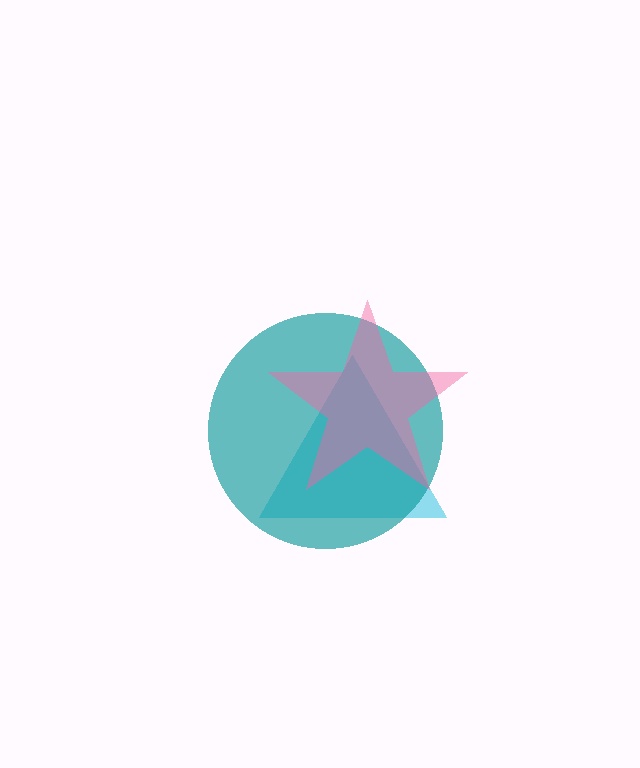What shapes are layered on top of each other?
The layered shapes are: a cyan triangle, a teal circle, a pink star.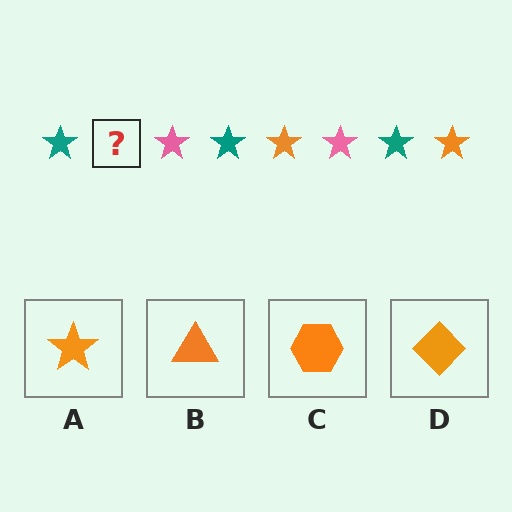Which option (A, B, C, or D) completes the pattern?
A.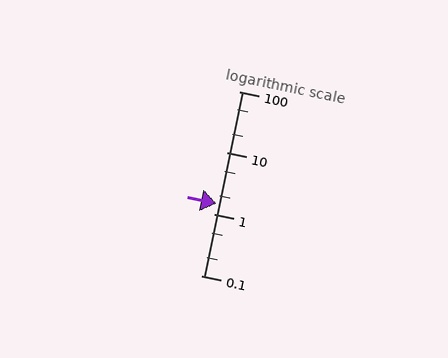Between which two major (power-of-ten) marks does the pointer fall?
The pointer is between 1 and 10.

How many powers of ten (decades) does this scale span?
The scale spans 3 decades, from 0.1 to 100.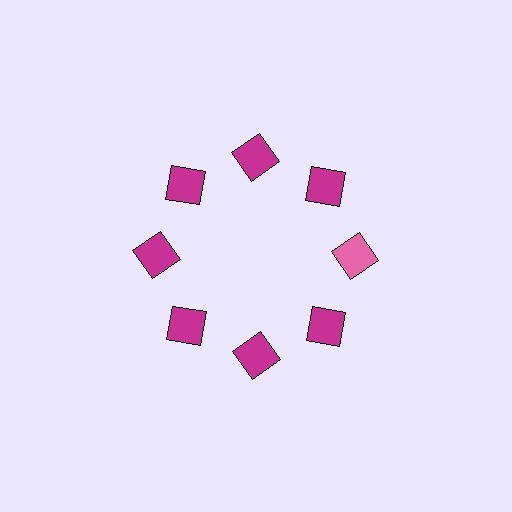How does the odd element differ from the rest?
It has a different color: pink instead of magenta.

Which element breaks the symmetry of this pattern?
The pink square at roughly the 3 o'clock position breaks the symmetry. All other shapes are magenta squares.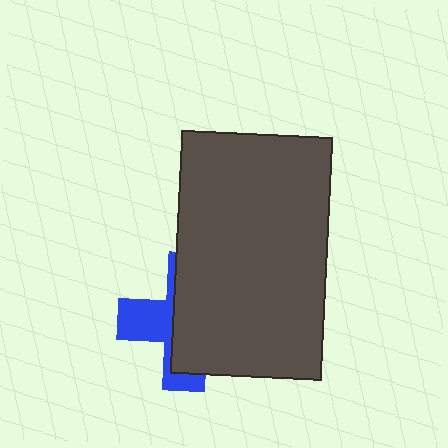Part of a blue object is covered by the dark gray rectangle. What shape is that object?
It is a cross.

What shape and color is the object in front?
The object in front is a dark gray rectangle.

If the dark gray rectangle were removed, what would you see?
You would see the complete blue cross.